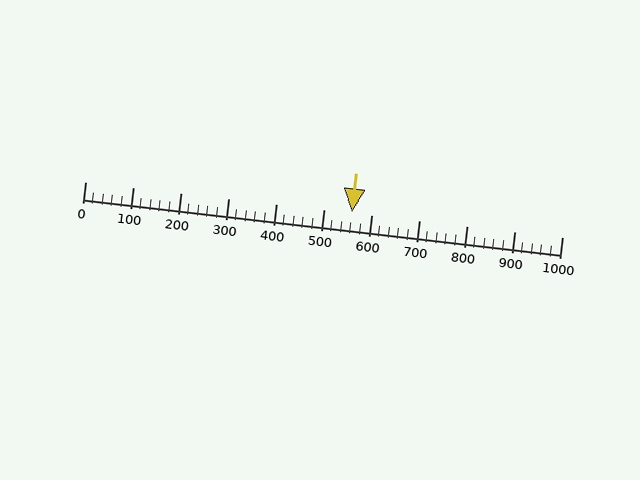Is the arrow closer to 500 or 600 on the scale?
The arrow is closer to 600.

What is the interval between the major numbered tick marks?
The major tick marks are spaced 100 units apart.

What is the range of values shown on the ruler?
The ruler shows values from 0 to 1000.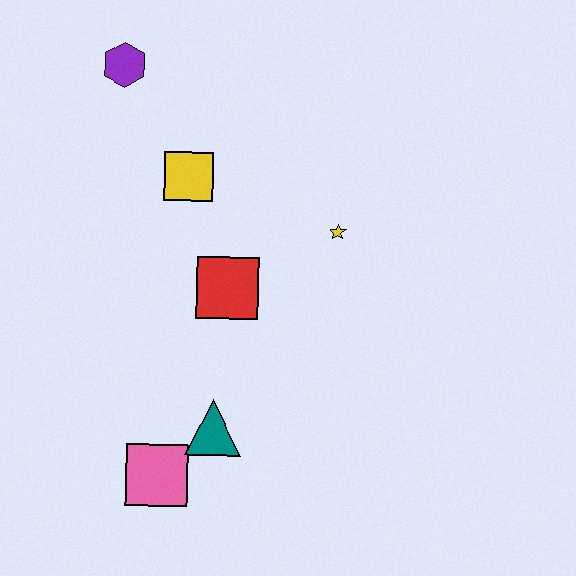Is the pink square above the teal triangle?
No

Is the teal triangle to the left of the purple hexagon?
No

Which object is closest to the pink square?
The teal triangle is closest to the pink square.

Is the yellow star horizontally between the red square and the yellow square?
No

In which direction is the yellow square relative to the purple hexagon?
The yellow square is below the purple hexagon.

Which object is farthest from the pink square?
The purple hexagon is farthest from the pink square.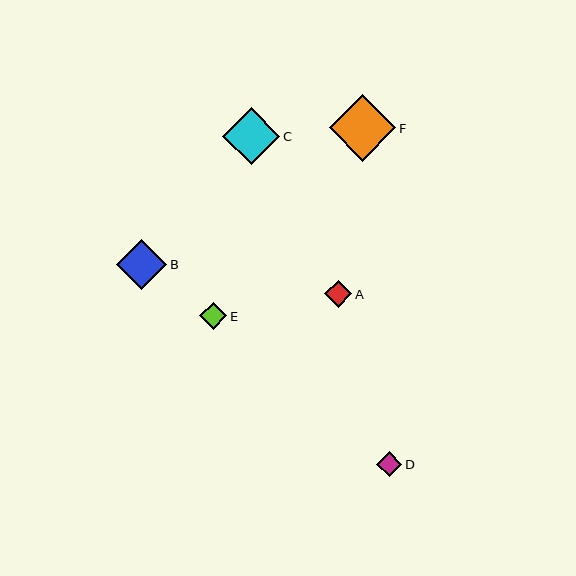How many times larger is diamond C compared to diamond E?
Diamond C is approximately 2.1 times the size of diamond E.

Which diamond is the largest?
Diamond F is the largest with a size of approximately 66 pixels.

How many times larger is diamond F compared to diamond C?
Diamond F is approximately 1.2 times the size of diamond C.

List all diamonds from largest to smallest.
From largest to smallest: F, C, B, A, E, D.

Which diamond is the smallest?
Diamond D is the smallest with a size of approximately 25 pixels.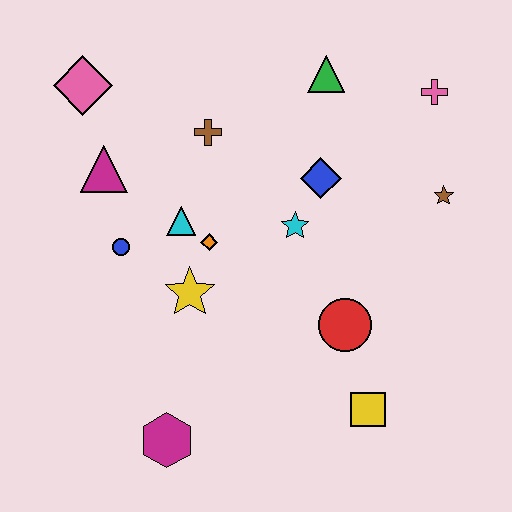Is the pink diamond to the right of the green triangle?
No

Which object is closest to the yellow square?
The red circle is closest to the yellow square.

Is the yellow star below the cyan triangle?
Yes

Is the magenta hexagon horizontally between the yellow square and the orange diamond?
No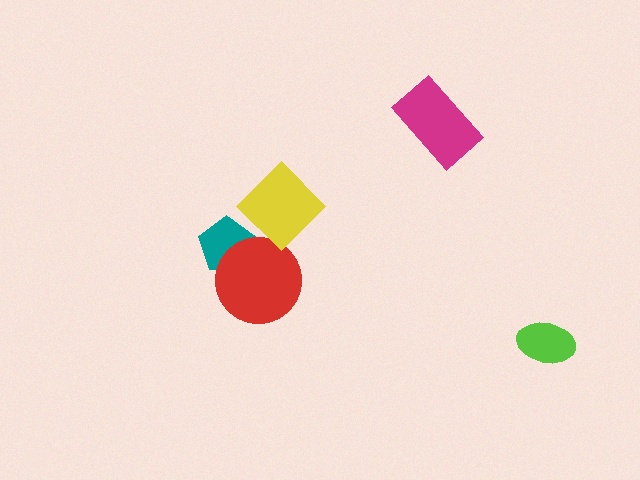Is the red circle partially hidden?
Yes, it is partially covered by another shape.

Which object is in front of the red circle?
The yellow diamond is in front of the red circle.